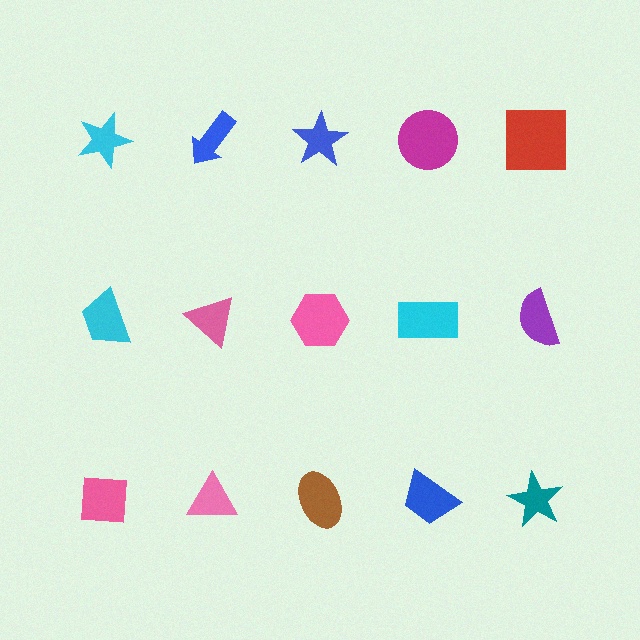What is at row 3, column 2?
A pink triangle.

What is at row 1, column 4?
A magenta circle.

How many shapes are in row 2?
5 shapes.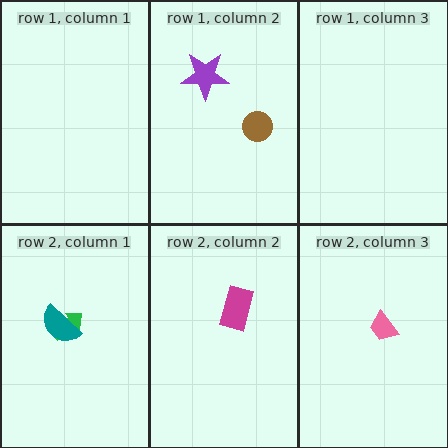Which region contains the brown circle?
The row 1, column 2 region.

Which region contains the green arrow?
The row 2, column 1 region.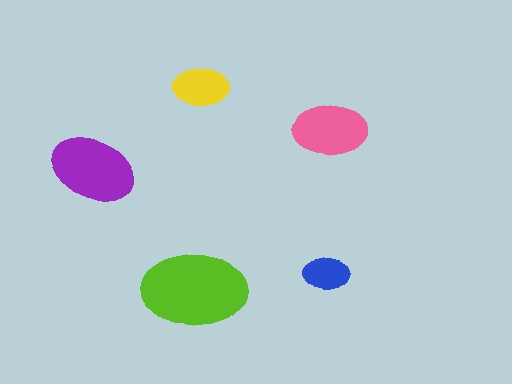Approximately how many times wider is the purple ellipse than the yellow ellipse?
About 1.5 times wider.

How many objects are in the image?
There are 5 objects in the image.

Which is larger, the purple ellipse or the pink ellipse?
The purple one.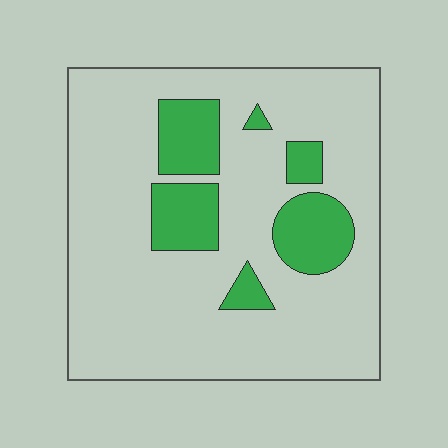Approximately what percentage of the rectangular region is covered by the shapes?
Approximately 20%.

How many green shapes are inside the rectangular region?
6.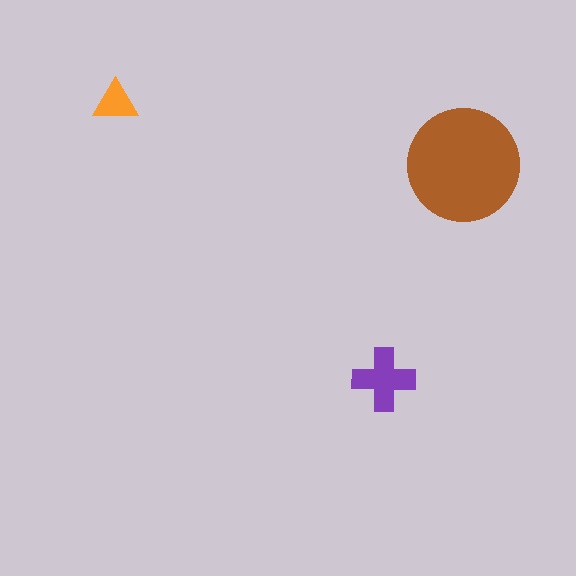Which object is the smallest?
The orange triangle.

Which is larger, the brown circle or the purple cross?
The brown circle.